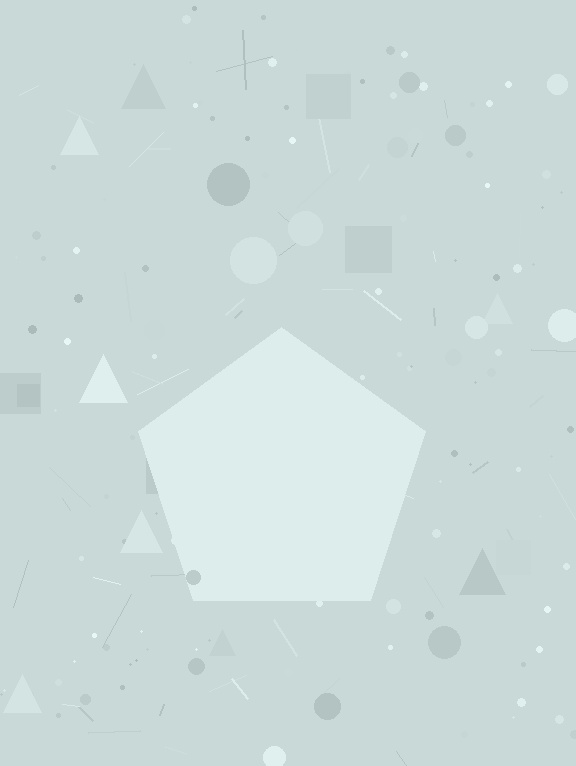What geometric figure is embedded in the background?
A pentagon is embedded in the background.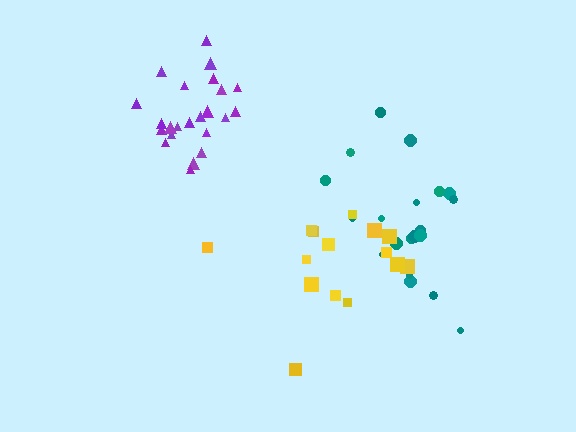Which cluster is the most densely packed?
Purple.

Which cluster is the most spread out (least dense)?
Yellow.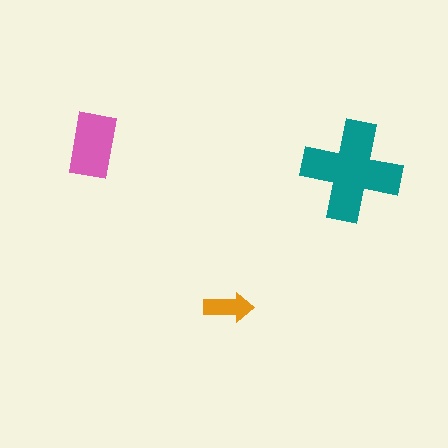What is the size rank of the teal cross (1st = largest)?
1st.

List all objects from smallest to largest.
The orange arrow, the pink rectangle, the teal cross.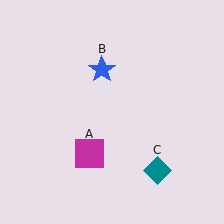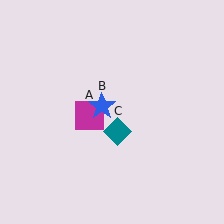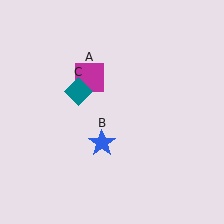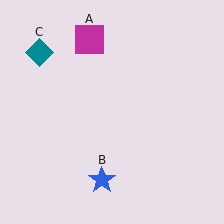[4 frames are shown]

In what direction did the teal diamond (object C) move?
The teal diamond (object C) moved up and to the left.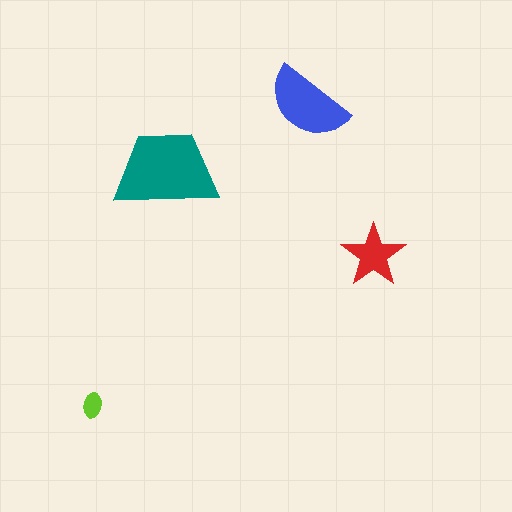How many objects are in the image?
There are 4 objects in the image.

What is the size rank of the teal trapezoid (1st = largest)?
1st.